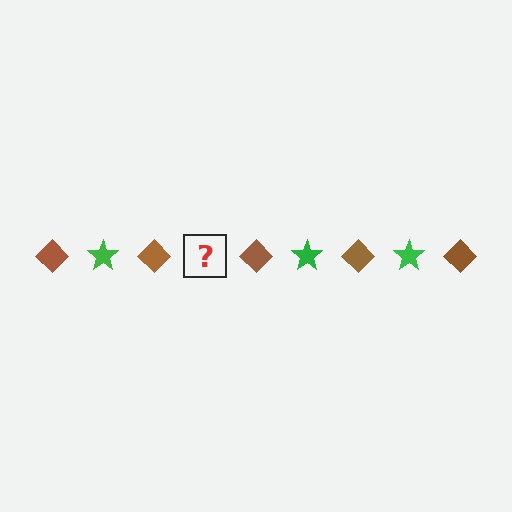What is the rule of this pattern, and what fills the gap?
The rule is that the pattern alternates between brown diamond and green star. The gap should be filled with a green star.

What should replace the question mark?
The question mark should be replaced with a green star.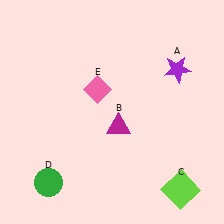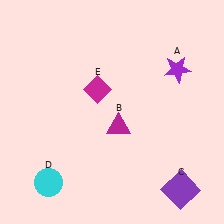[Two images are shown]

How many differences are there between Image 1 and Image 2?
There are 3 differences between the two images.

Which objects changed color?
C changed from lime to purple. D changed from green to cyan. E changed from pink to magenta.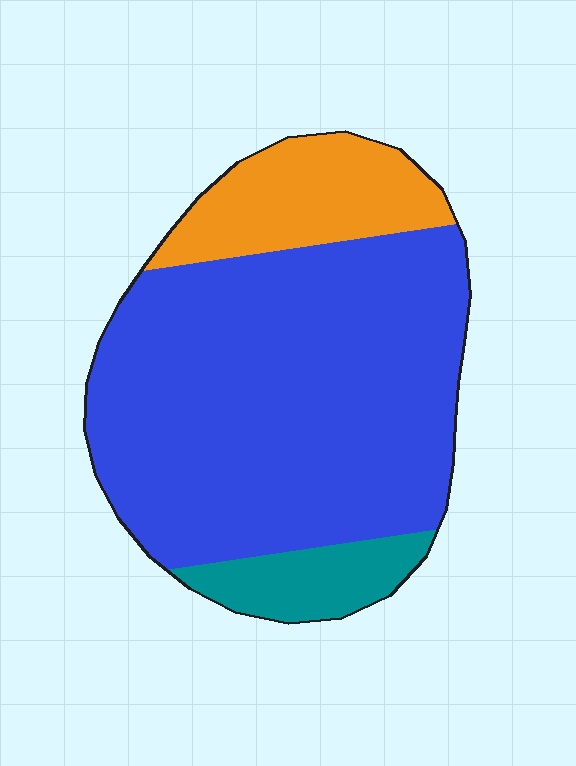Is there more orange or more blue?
Blue.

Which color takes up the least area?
Teal, at roughly 10%.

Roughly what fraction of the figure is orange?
Orange takes up between a sixth and a third of the figure.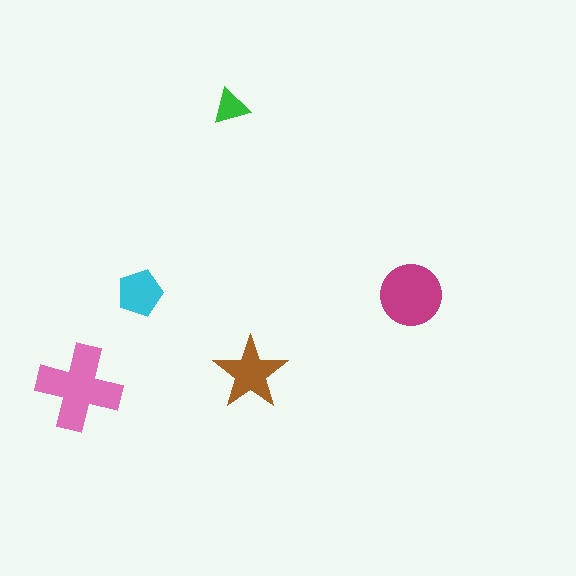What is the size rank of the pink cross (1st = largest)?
1st.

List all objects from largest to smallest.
The pink cross, the magenta circle, the brown star, the cyan pentagon, the green triangle.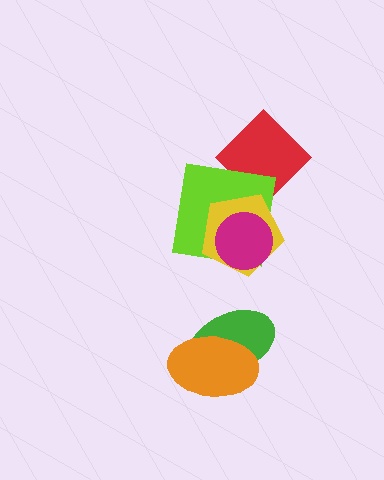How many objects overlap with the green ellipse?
1 object overlaps with the green ellipse.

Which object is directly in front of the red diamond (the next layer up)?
The lime square is directly in front of the red diamond.